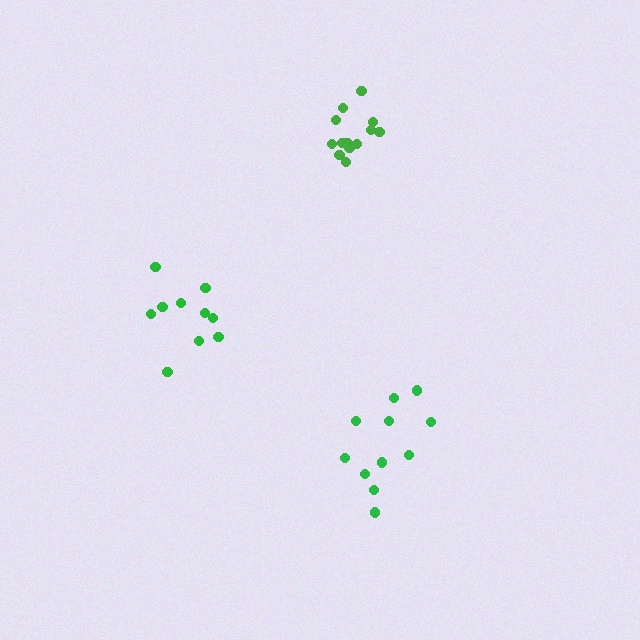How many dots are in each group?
Group 1: 10 dots, Group 2: 11 dots, Group 3: 13 dots (34 total).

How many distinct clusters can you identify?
There are 3 distinct clusters.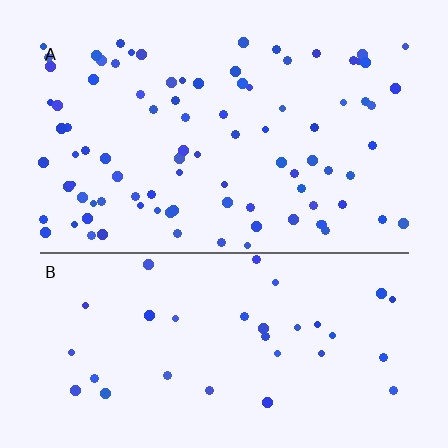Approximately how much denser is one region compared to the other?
Approximately 2.7× — region A over region B.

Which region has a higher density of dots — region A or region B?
A (the top).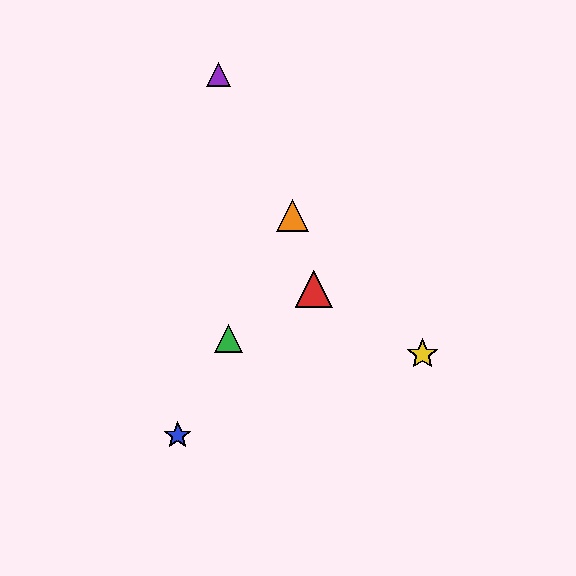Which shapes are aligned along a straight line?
The blue star, the green triangle, the orange triangle are aligned along a straight line.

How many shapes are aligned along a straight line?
3 shapes (the blue star, the green triangle, the orange triangle) are aligned along a straight line.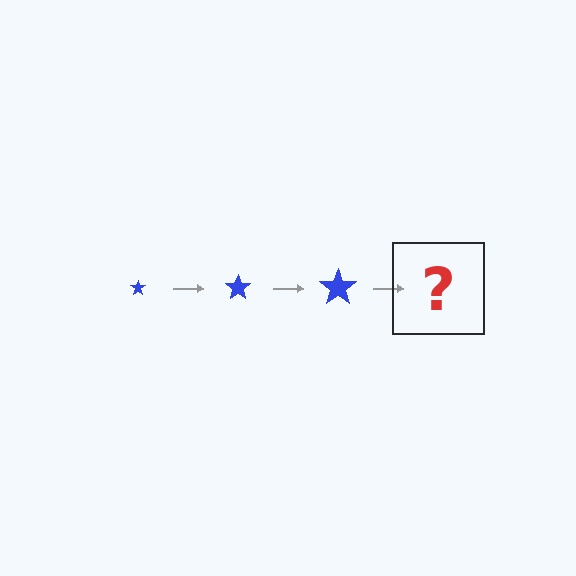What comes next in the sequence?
The next element should be a blue star, larger than the previous one.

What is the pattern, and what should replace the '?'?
The pattern is that the star gets progressively larger each step. The '?' should be a blue star, larger than the previous one.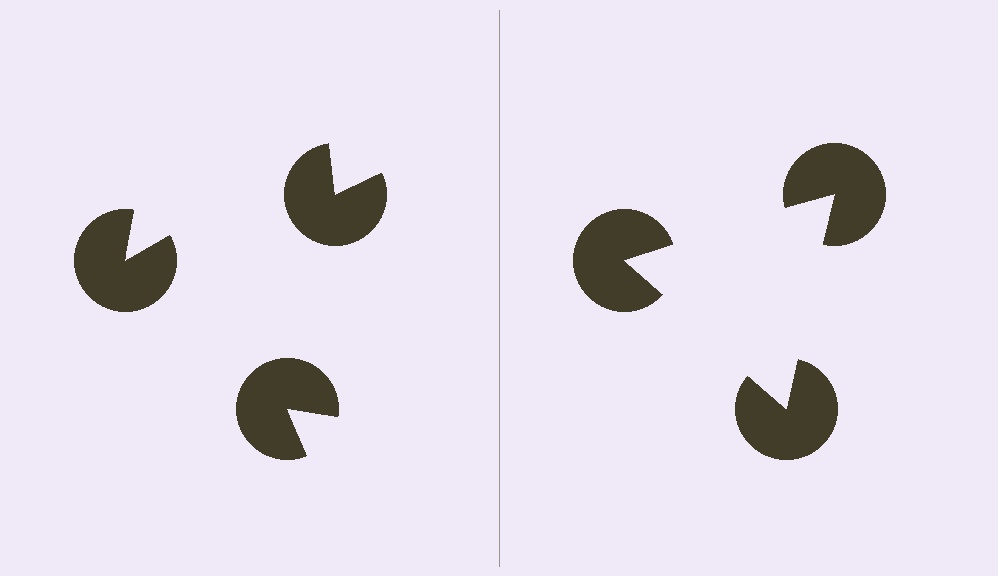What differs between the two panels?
The pac-man discs are positioned identically on both sides; only the wedge orientations differ. On the right they align to a triangle; on the left they are misaligned.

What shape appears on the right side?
An illusory triangle.